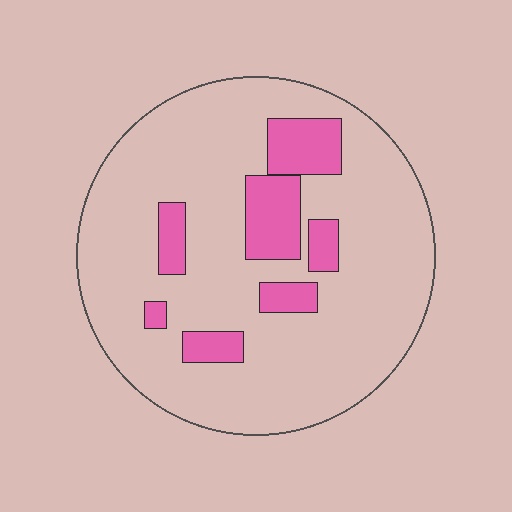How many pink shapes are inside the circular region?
7.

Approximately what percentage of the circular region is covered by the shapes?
Approximately 15%.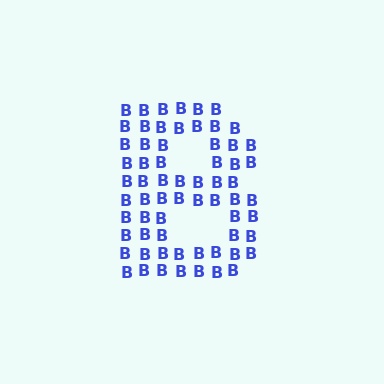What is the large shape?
The large shape is the letter B.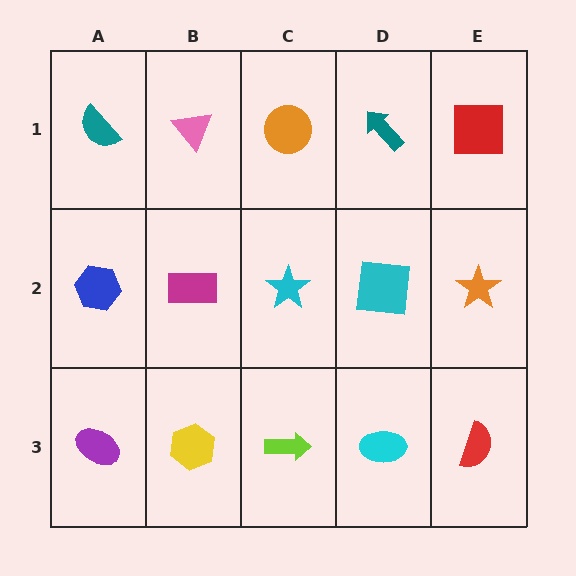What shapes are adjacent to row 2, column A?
A teal semicircle (row 1, column A), a purple ellipse (row 3, column A), a magenta rectangle (row 2, column B).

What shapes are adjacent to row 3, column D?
A cyan square (row 2, column D), a lime arrow (row 3, column C), a red semicircle (row 3, column E).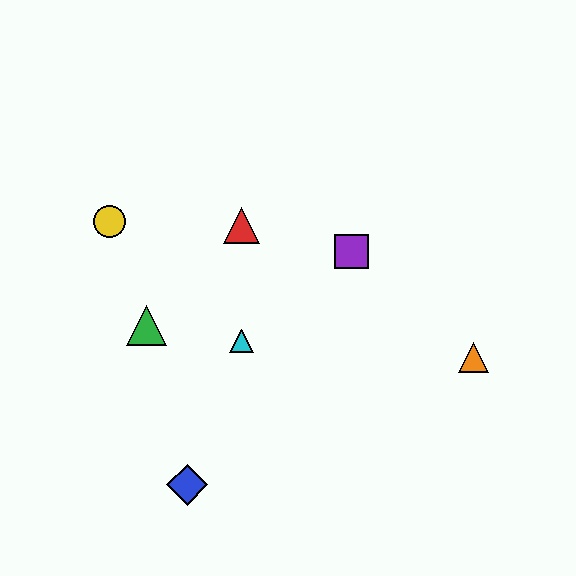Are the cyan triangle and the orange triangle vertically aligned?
No, the cyan triangle is at x≈242 and the orange triangle is at x≈473.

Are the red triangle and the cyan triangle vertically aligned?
Yes, both are at x≈242.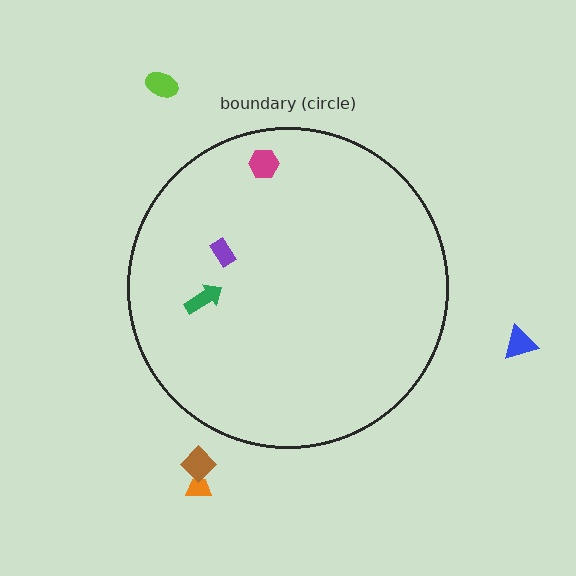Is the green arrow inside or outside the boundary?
Inside.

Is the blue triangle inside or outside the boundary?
Outside.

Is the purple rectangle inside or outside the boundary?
Inside.